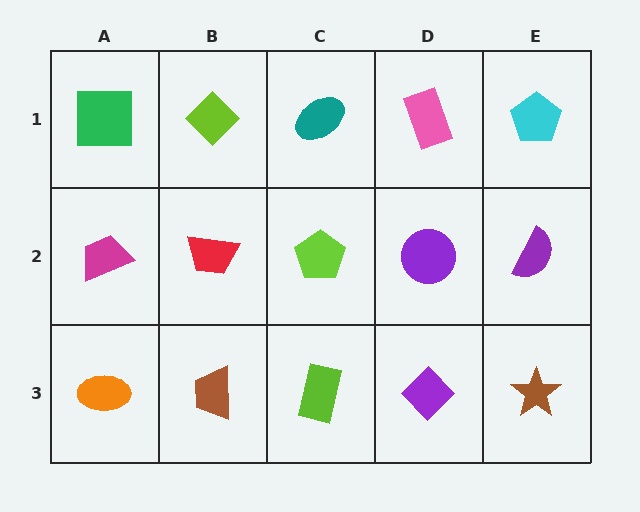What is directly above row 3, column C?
A lime pentagon.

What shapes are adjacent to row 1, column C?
A lime pentagon (row 2, column C), a lime diamond (row 1, column B), a pink rectangle (row 1, column D).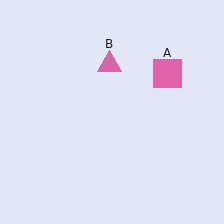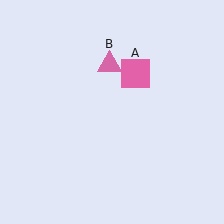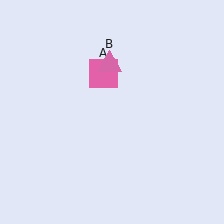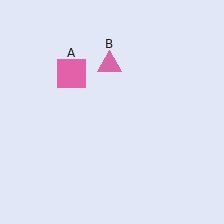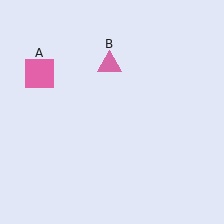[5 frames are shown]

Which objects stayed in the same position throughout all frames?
Pink triangle (object B) remained stationary.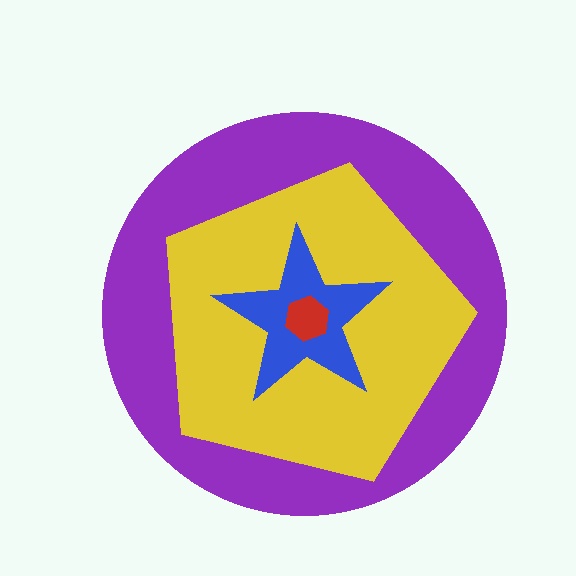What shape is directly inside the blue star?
The red hexagon.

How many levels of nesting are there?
4.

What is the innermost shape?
The red hexagon.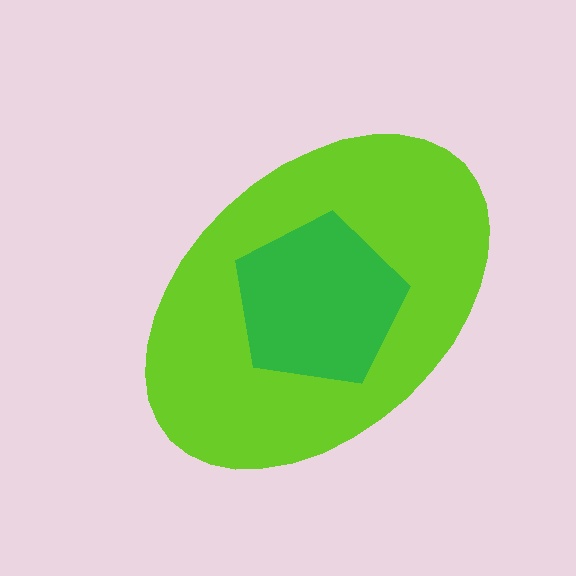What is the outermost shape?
The lime ellipse.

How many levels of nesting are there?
2.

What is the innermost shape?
The green pentagon.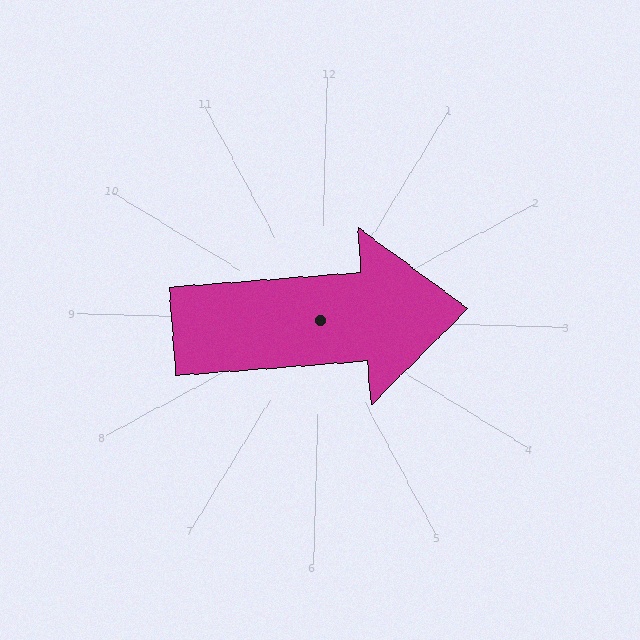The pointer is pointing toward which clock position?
Roughly 3 o'clock.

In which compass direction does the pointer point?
East.